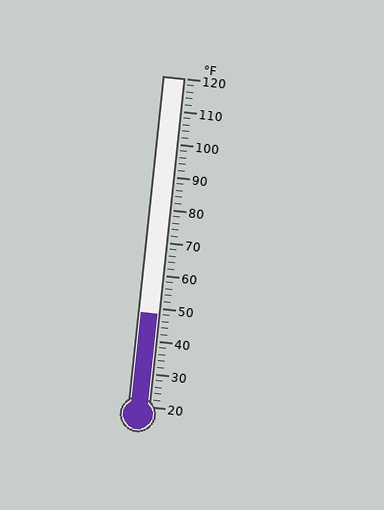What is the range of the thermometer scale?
The thermometer scale ranges from 20°F to 120°F.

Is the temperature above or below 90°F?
The temperature is below 90°F.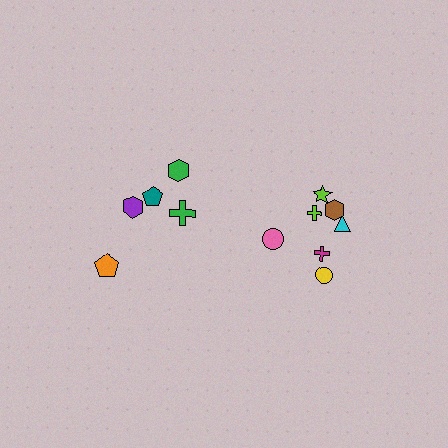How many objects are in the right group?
There are 7 objects.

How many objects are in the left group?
There are 5 objects.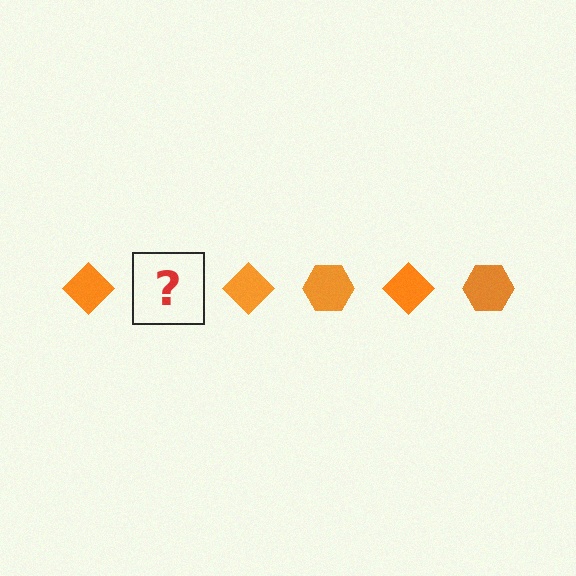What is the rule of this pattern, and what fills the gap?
The rule is that the pattern cycles through diamond, hexagon shapes in orange. The gap should be filled with an orange hexagon.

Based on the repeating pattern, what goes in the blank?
The blank should be an orange hexagon.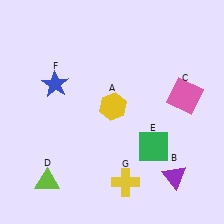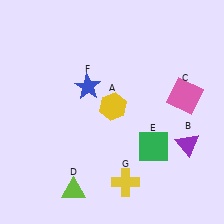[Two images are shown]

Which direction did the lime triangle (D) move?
The lime triangle (D) moved right.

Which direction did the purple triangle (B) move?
The purple triangle (B) moved up.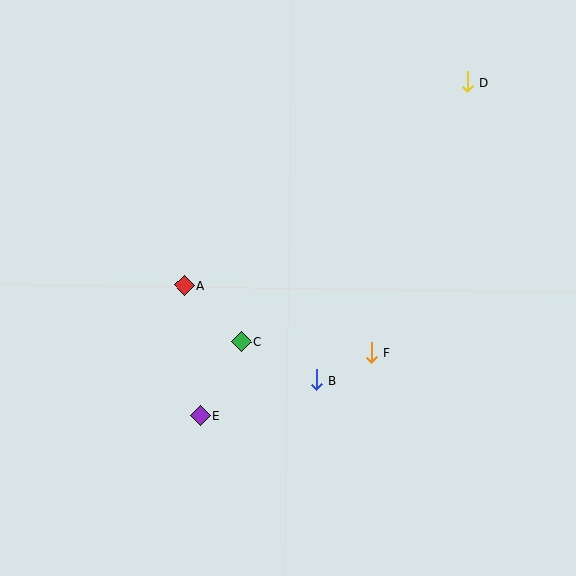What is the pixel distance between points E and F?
The distance between E and F is 182 pixels.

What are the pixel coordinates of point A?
Point A is at (184, 285).